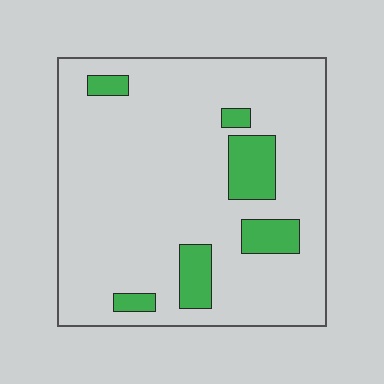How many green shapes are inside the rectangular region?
6.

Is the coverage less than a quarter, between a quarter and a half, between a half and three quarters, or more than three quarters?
Less than a quarter.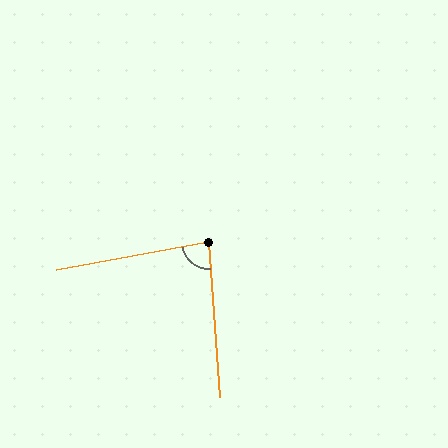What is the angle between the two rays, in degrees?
Approximately 84 degrees.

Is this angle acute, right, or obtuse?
It is acute.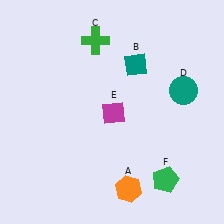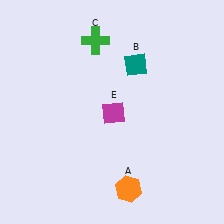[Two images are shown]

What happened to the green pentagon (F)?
The green pentagon (F) was removed in Image 2. It was in the bottom-right area of Image 1.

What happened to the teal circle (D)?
The teal circle (D) was removed in Image 2. It was in the top-right area of Image 1.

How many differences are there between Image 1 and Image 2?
There are 2 differences between the two images.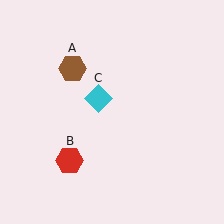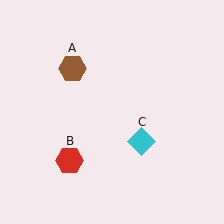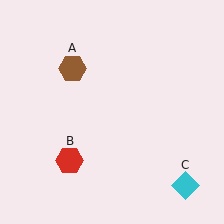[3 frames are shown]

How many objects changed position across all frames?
1 object changed position: cyan diamond (object C).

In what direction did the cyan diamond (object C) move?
The cyan diamond (object C) moved down and to the right.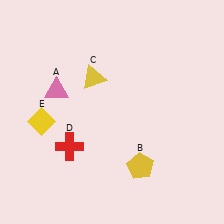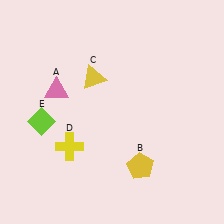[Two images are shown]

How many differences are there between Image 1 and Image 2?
There are 2 differences between the two images.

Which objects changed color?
D changed from red to yellow. E changed from yellow to lime.